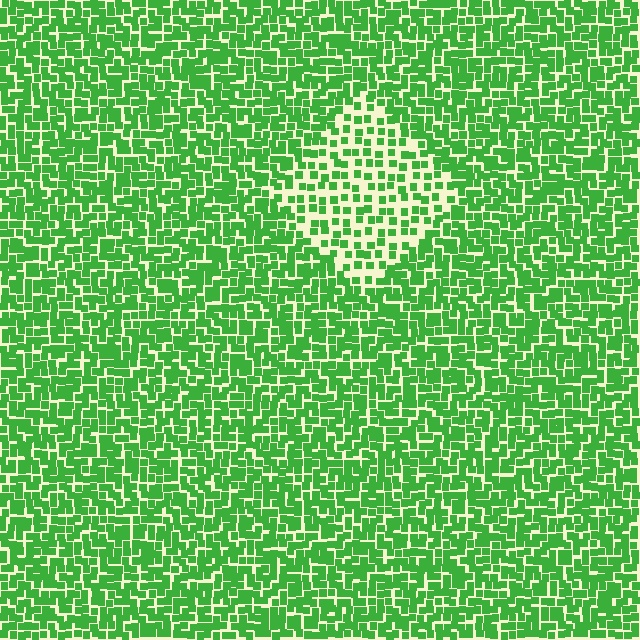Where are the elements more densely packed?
The elements are more densely packed outside the diamond boundary.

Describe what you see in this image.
The image contains small green elements arranged at two different densities. A diamond-shaped region is visible where the elements are less densely packed than the surrounding area.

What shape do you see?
I see a diamond.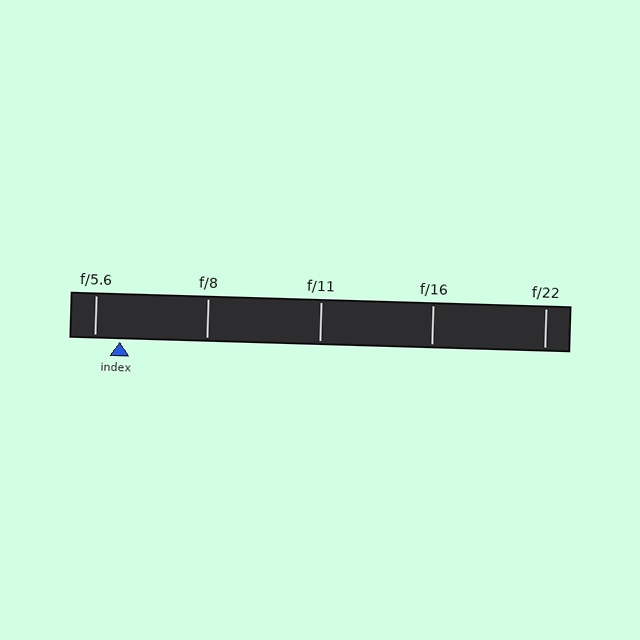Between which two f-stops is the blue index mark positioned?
The index mark is between f/5.6 and f/8.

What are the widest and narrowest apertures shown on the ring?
The widest aperture shown is f/5.6 and the narrowest is f/22.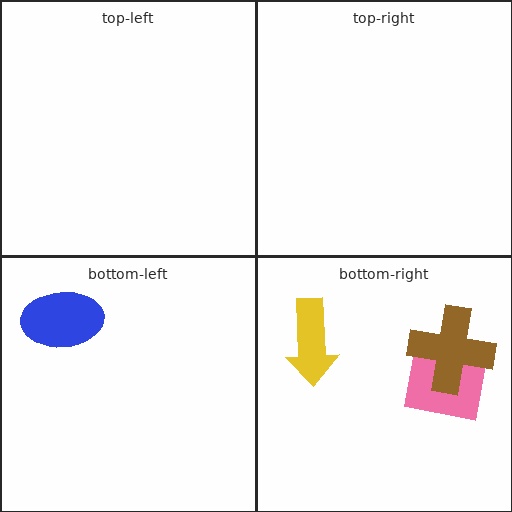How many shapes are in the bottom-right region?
3.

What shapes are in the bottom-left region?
The blue ellipse.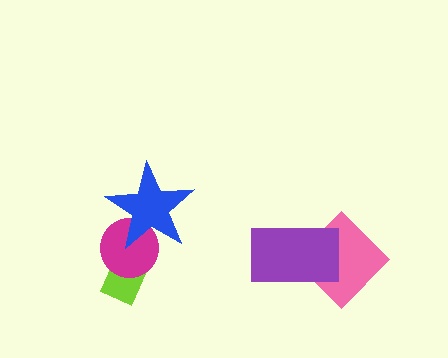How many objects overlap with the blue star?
1 object overlaps with the blue star.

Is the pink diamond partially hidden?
Yes, it is partially covered by another shape.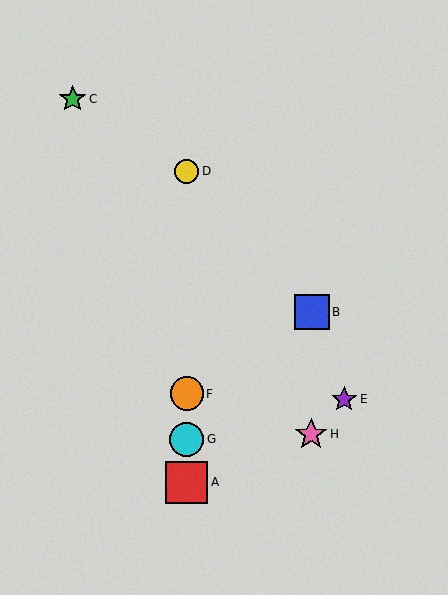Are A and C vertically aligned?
No, A is at x≈187 and C is at x≈73.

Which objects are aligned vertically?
Objects A, D, F, G are aligned vertically.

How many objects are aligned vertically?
4 objects (A, D, F, G) are aligned vertically.